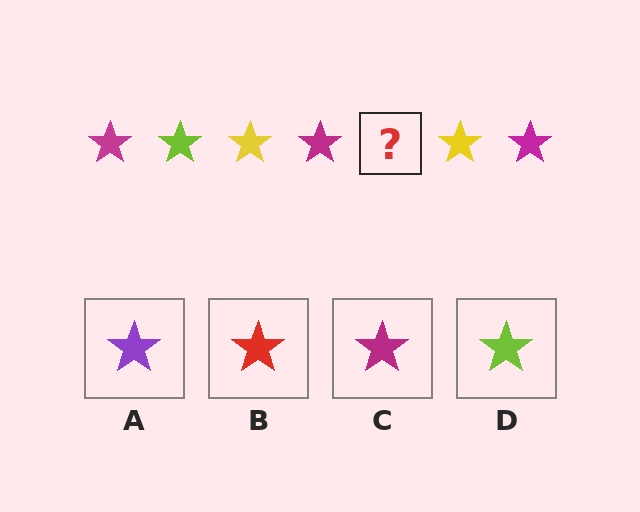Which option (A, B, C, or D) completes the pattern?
D.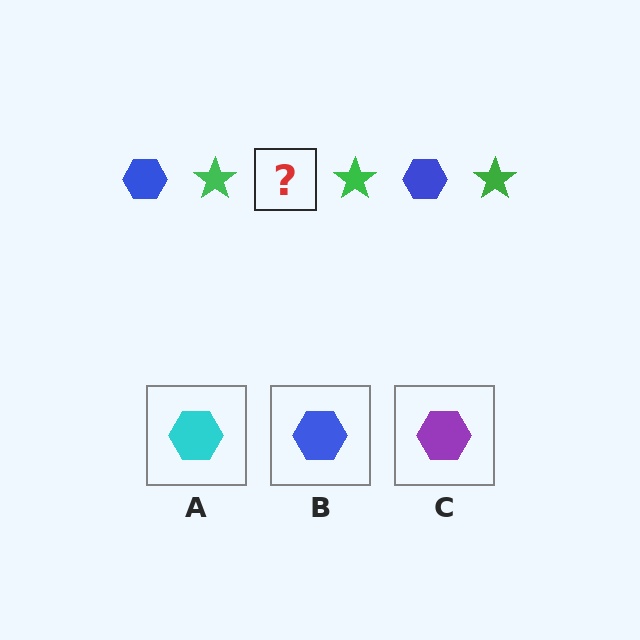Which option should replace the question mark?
Option B.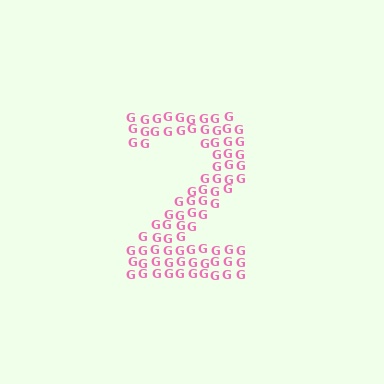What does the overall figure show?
The overall figure shows the digit 2.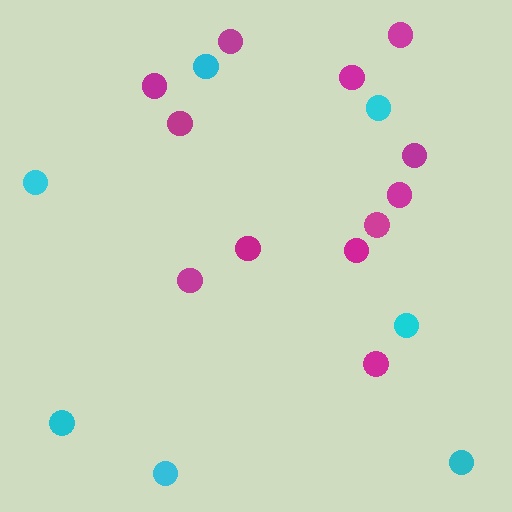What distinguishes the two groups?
There are 2 groups: one group of magenta circles (12) and one group of cyan circles (7).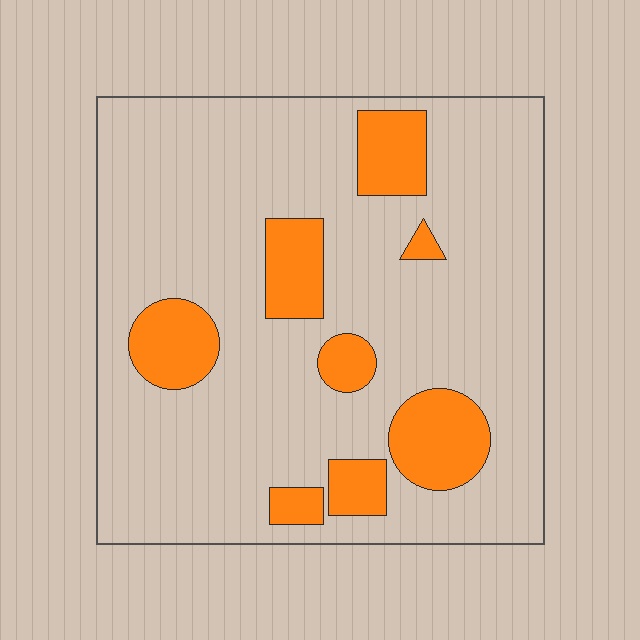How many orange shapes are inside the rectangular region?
8.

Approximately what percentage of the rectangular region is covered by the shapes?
Approximately 20%.